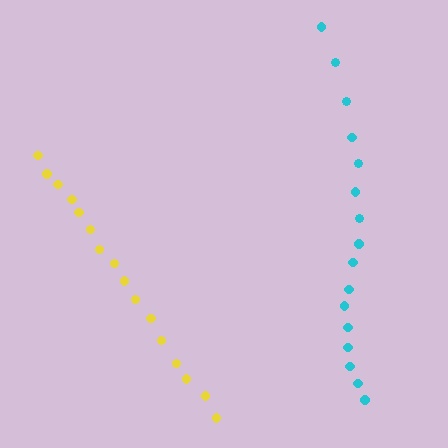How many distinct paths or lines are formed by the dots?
There are 2 distinct paths.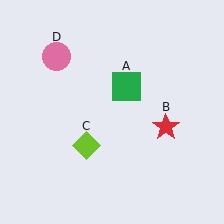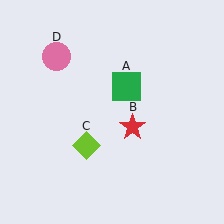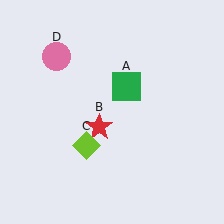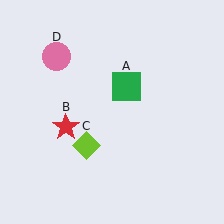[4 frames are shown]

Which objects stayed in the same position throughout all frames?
Green square (object A) and lime diamond (object C) and pink circle (object D) remained stationary.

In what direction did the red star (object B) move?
The red star (object B) moved left.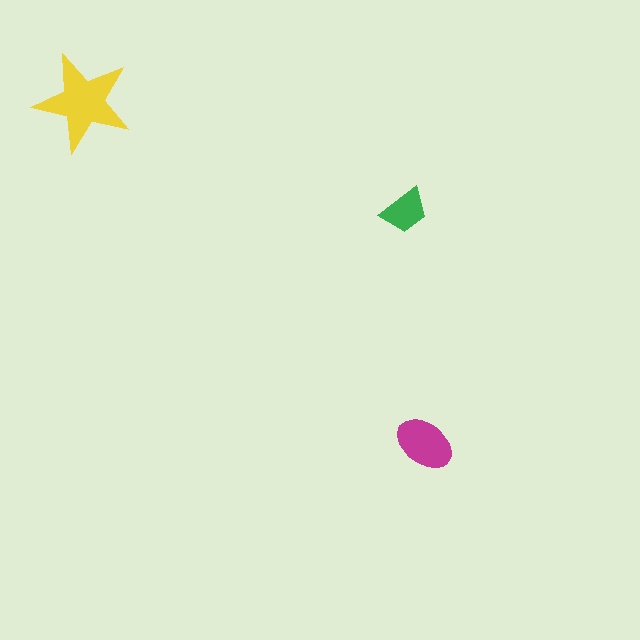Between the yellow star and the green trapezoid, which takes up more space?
The yellow star.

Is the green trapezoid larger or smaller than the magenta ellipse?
Smaller.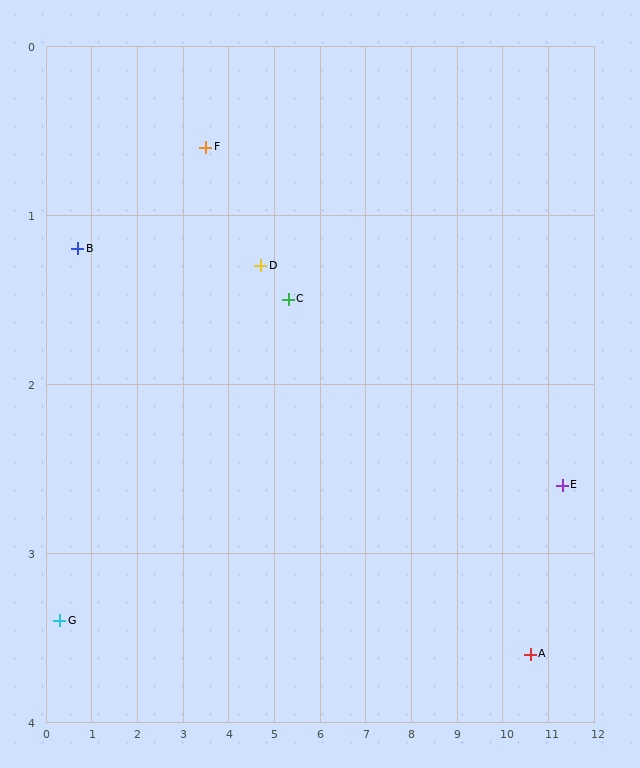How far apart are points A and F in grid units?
Points A and F are about 7.7 grid units apart.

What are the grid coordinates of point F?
Point F is at approximately (3.5, 0.6).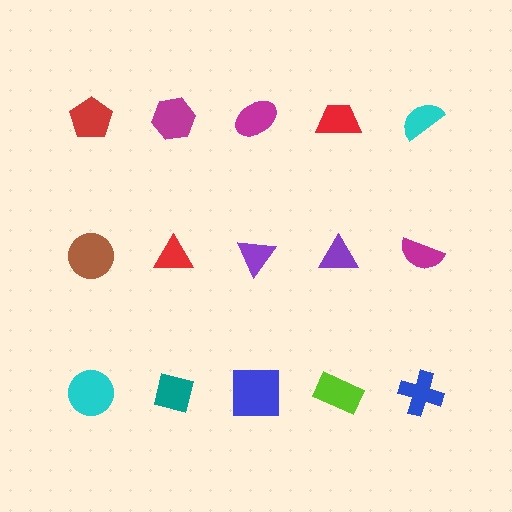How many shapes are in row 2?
5 shapes.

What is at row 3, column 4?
A lime rectangle.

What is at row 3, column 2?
A teal square.